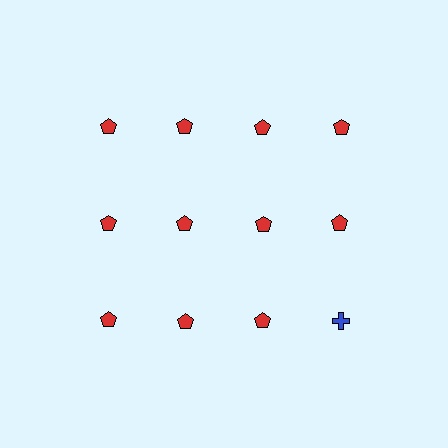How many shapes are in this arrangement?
There are 12 shapes arranged in a grid pattern.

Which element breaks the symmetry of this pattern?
The blue cross in the third row, second from right column breaks the symmetry. All other shapes are red pentagons.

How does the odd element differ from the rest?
It differs in both color (blue instead of red) and shape (cross instead of pentagon).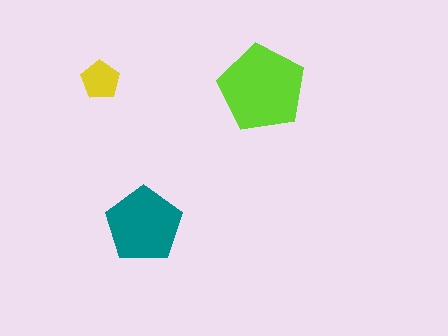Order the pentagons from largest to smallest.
the lime one, the teal one, the yellow one.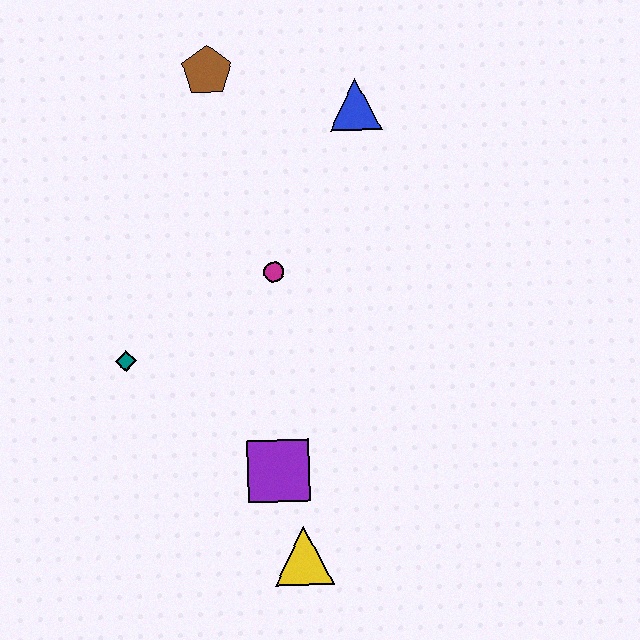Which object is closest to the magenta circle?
The teal diamond is closest to the magenta circle.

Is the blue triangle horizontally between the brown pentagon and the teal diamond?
No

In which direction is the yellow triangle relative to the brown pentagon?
The yellow triangle is below the brown pentagon.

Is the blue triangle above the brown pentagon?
No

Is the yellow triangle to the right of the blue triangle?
No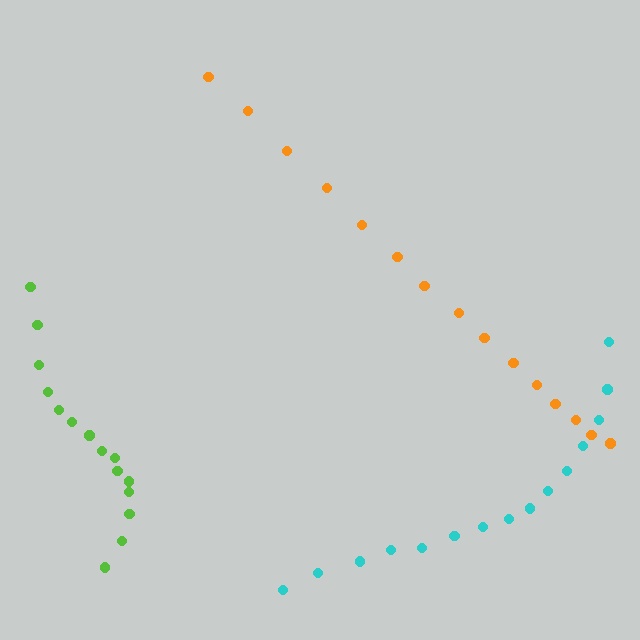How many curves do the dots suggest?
There are 3 distinct paths.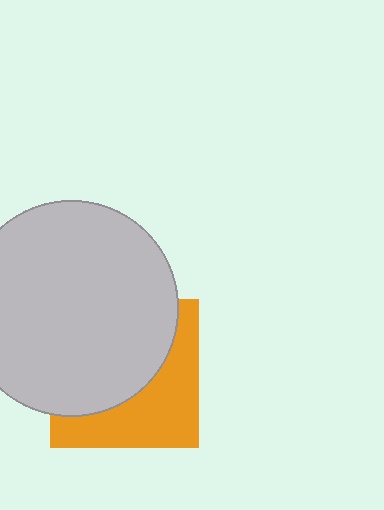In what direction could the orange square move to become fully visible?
The orange square could move toward the lower-right. That would shift it out from behind the light gray circle entirely.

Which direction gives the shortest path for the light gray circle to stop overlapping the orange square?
Moving toward the upper-left gives the shortest separation.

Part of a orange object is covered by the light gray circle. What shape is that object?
It is a square.